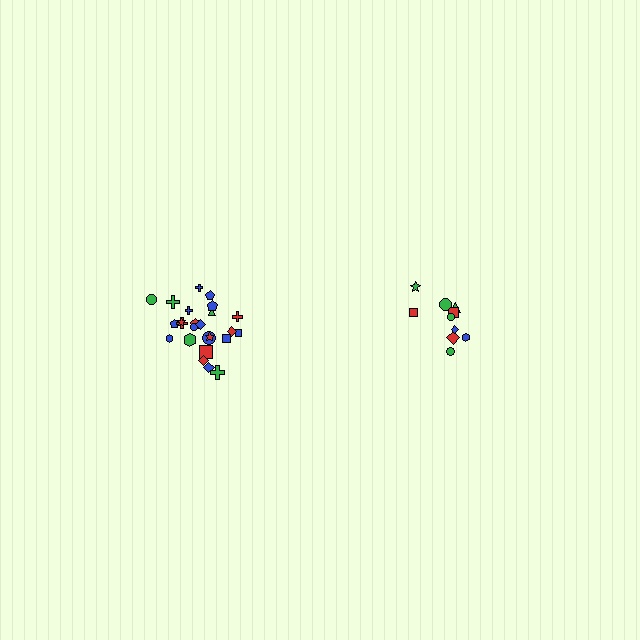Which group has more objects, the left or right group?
The left group.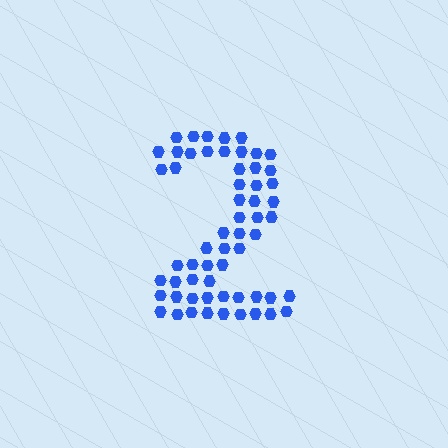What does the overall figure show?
The overall figure shows the digit 2.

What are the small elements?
The small elements are hexagons.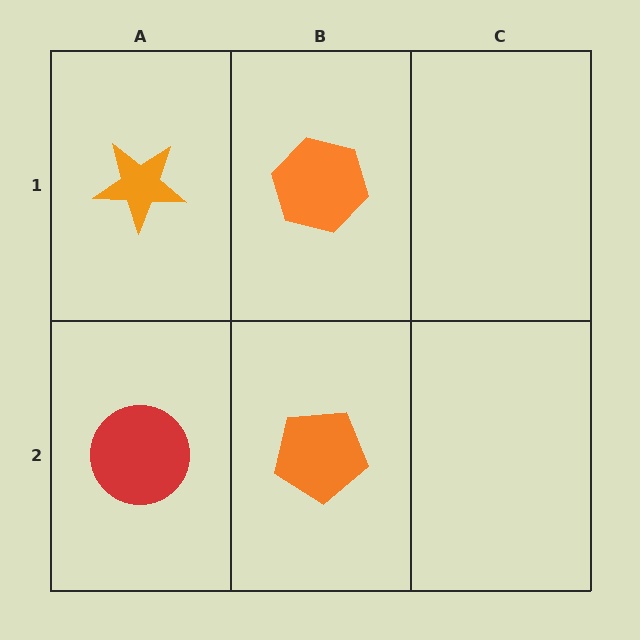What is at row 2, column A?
A red circle.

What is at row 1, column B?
An orange hexagon.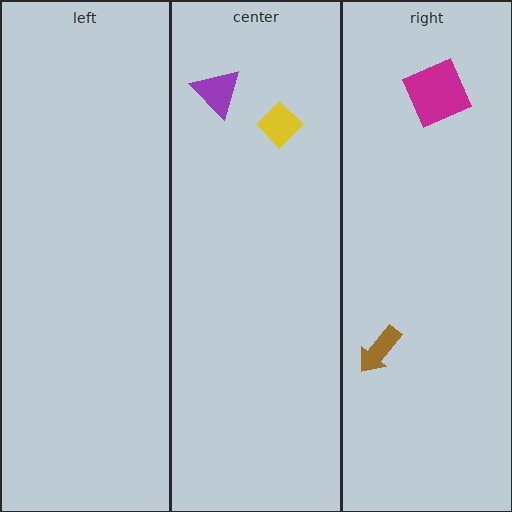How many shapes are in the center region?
2.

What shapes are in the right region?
The magenta square, the brown arrow.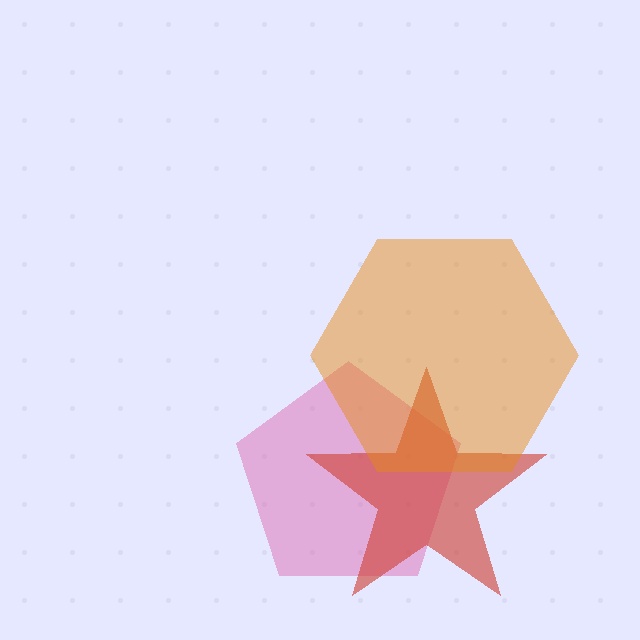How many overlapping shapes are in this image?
There are 3 overlapping shapes in the image.